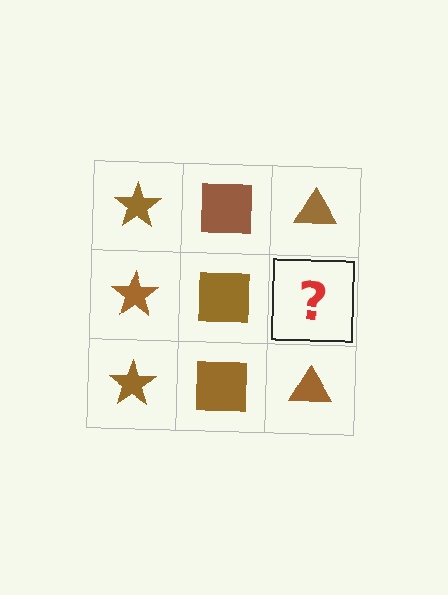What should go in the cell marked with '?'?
The missing cell should contain a brown triangle.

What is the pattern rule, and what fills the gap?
The rule is that each column has a consistent shape. The gap should be filled with a brown triangle.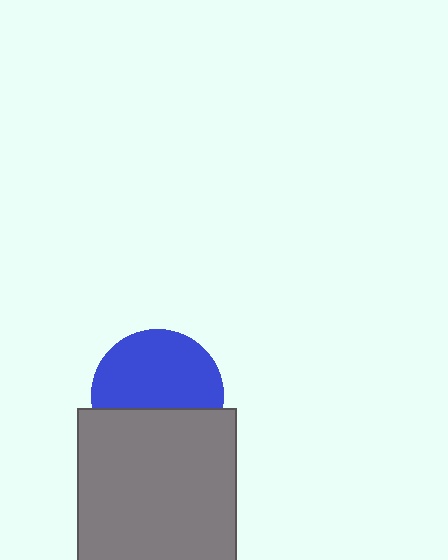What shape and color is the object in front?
The object in front is a gray square.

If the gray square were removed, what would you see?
You would see the complete blue circle.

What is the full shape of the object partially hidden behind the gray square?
The partially hidden object is a blue circle.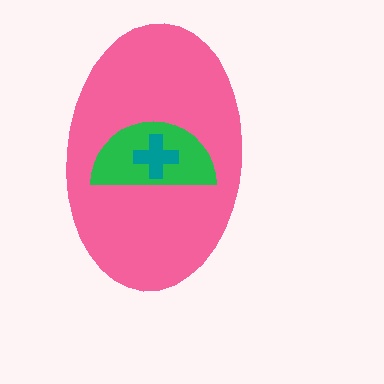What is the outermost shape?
The pink ellipse.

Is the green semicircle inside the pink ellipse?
Yes.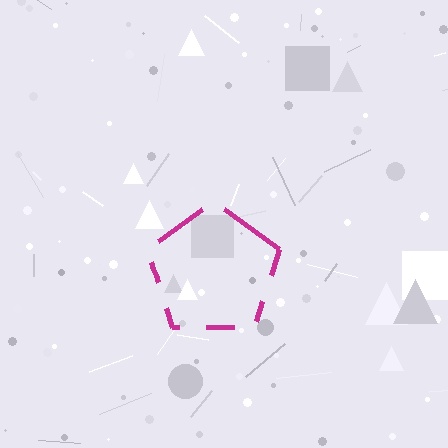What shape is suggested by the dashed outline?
The dashed outline suggests a pentagon.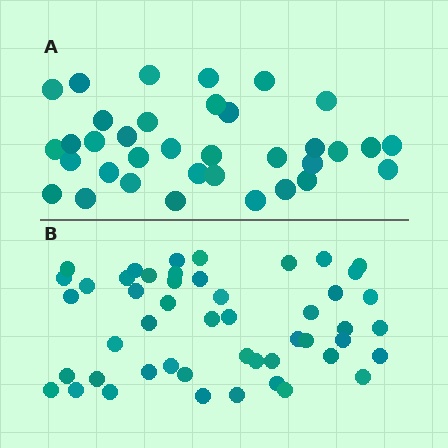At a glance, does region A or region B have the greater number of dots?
Region B (the bottom region) has more dots.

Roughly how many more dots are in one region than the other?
Region B has approximately 15 more dots than region A.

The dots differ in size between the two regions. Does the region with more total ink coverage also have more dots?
No. Region A has more total ink coverage because its dots are larger, but region B actually contains more individual dots. Total area can be misleading — the number of items is what matters here.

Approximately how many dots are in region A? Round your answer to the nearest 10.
About 40 dots. (The exact count is 35, which rounds to 40.)